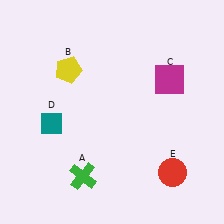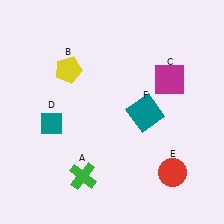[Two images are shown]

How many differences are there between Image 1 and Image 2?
There is 1 difference between the two images.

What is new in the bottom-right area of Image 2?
A teal square (F) was added in the bottom-right area of Image 2.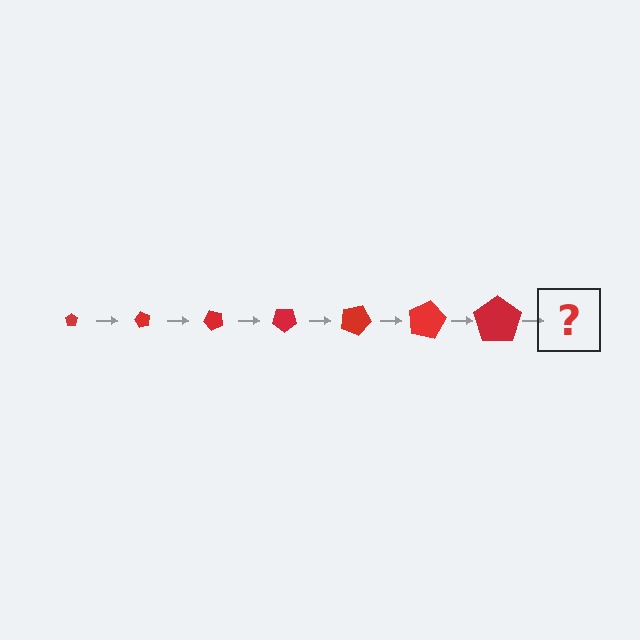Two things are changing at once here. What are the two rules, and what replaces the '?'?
The two rules are that the pentagon grows larger each step and it rotates 60 degrees each step. The '?' should be a pentagon, larger than the previous one and rotated 420 degrees from the start.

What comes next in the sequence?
The next element should be a pentagon, larger than the previous one and rotated 420 degrees from the start.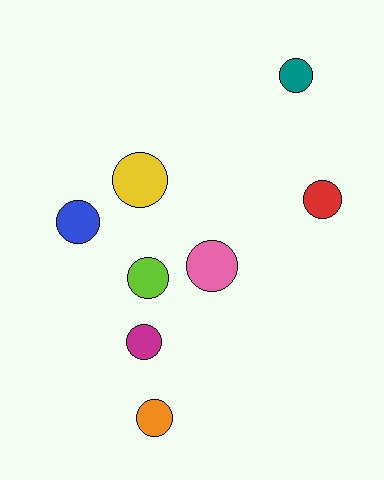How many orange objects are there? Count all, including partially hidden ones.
There is 1 orange object.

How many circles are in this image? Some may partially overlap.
There are 8 circles.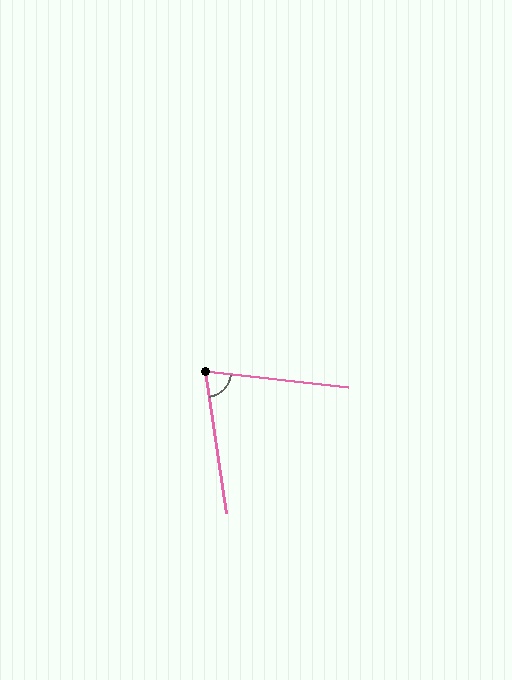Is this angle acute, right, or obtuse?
It is acute.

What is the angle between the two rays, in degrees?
Approximately 76 degrees.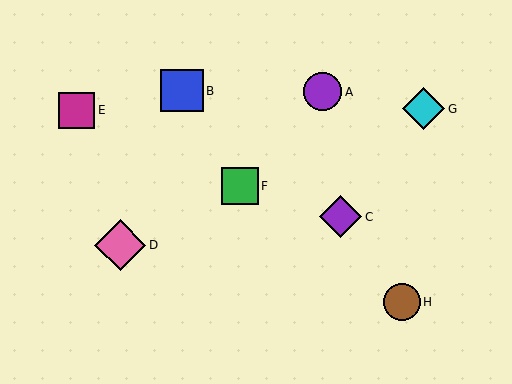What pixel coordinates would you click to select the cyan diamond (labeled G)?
Click at (424, 109) to select the cyan diamond G.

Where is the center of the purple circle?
The center of the purple circle is at (323, 92).